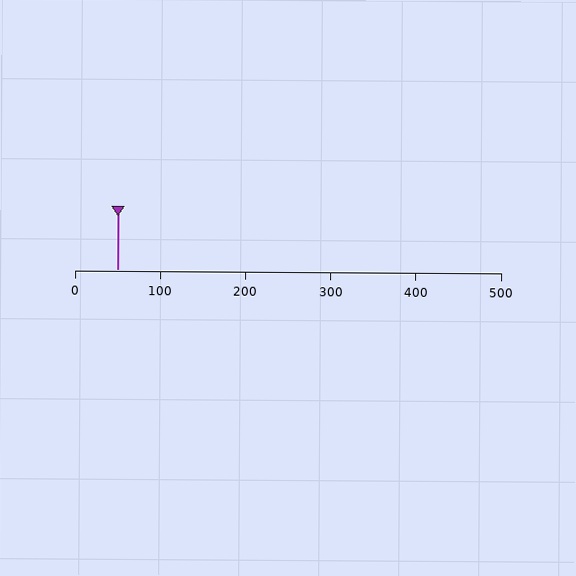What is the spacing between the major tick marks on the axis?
The major ticks are spaced 100 apart.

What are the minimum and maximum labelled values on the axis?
The axis runs from 0 to 500.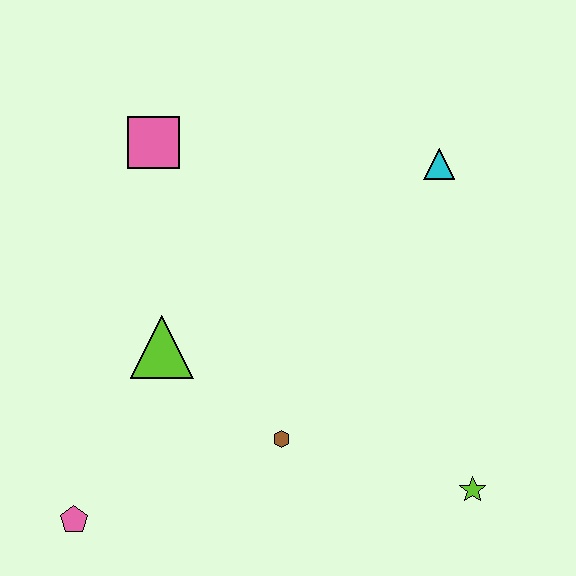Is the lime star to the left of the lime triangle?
No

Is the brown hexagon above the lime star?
Yes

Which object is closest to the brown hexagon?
The lime triangle is closest to the brown hexagon.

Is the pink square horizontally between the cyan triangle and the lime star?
No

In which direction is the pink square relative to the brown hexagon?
The pink square is above the brown hexagon.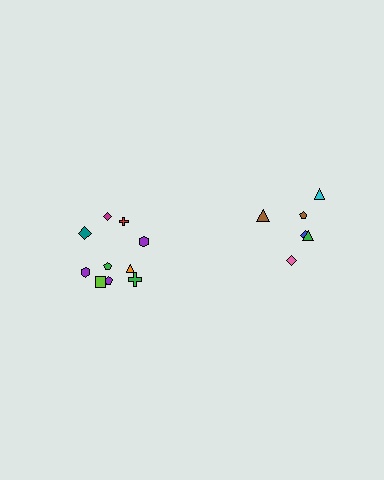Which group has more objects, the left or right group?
The left group.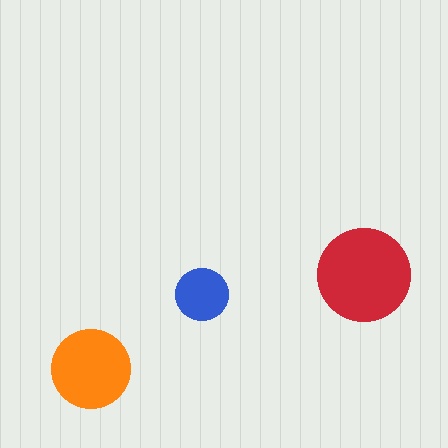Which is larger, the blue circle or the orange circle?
The orange one.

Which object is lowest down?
The orange circle is bottommost.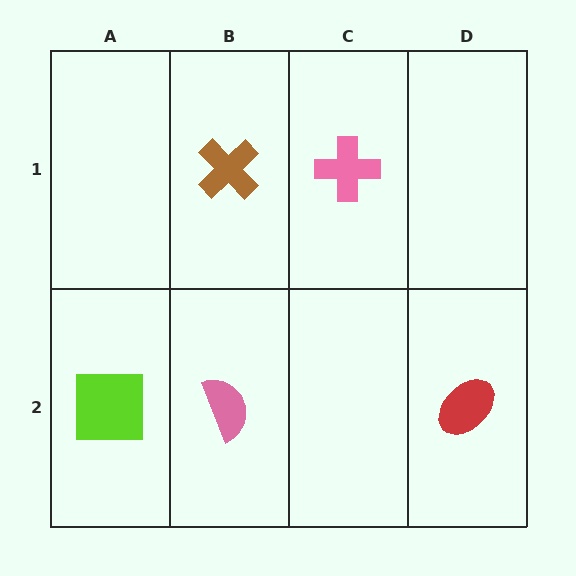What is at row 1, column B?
A brown cross.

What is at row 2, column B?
A pink semicircle.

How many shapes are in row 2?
3 shapes.